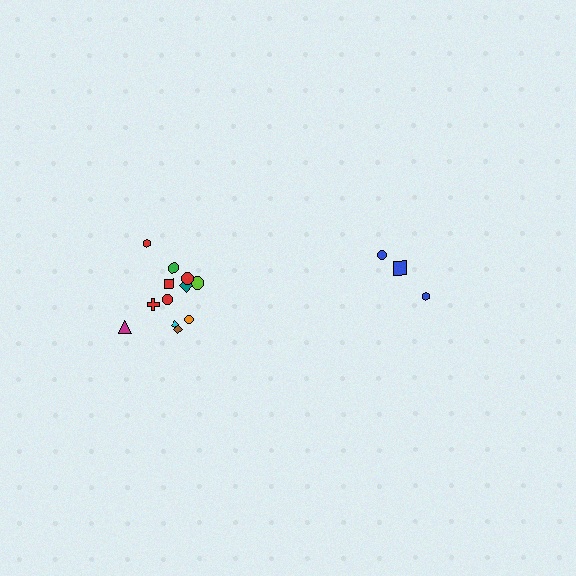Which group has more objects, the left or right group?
The left group.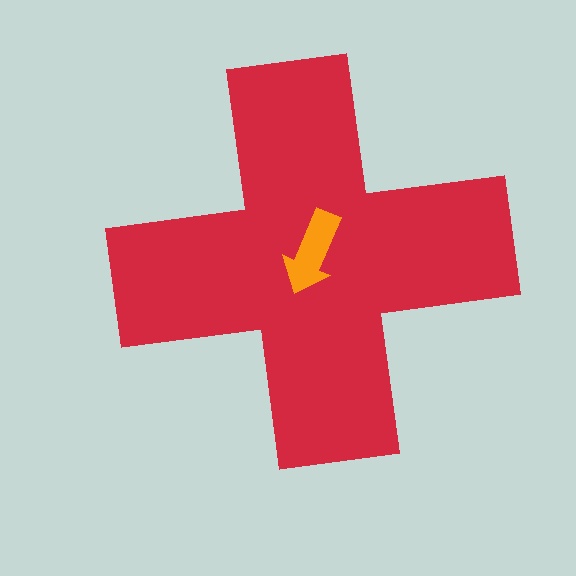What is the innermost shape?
The orange arrow.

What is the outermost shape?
The red cross.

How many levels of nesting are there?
2.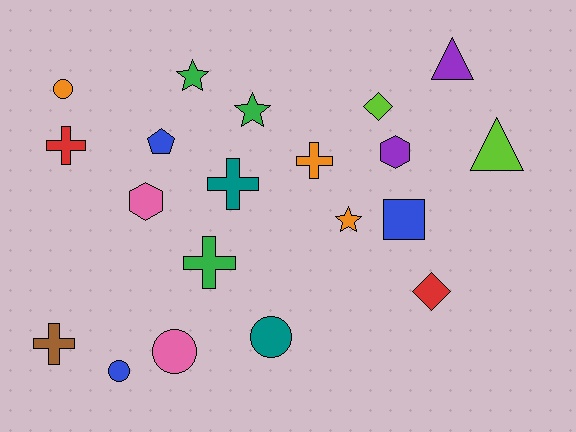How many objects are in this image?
There are 20 objects.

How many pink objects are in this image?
There are 2 pink objects.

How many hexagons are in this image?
There are 2 hexagons.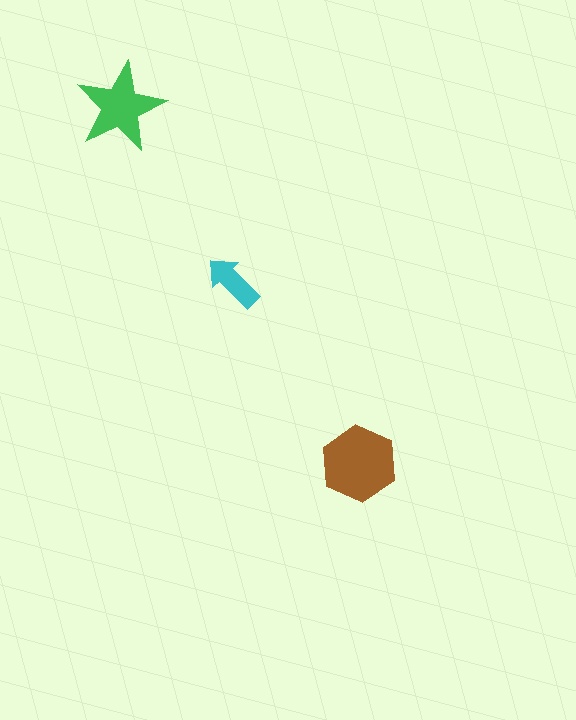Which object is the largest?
The brown hexagon.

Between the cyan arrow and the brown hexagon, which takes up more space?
The brown hexagon.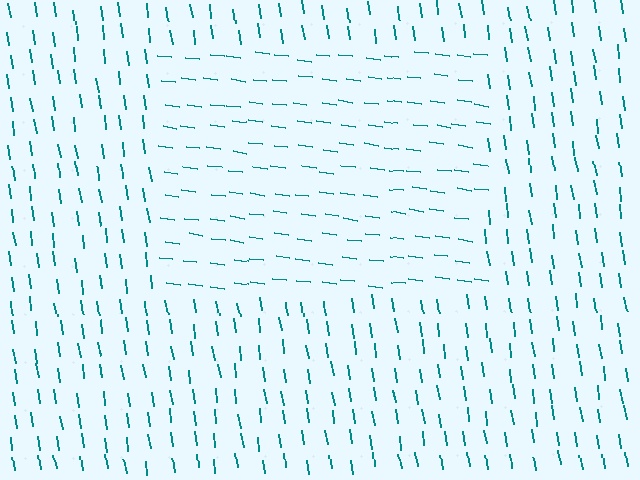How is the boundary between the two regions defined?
The boundary is defined purely by a change in line orientation (approximately 75 degrees difference). All lines are the same color and thickness.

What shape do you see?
I see a rectangle.